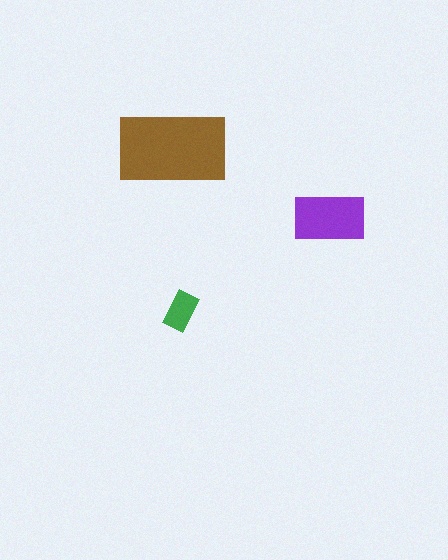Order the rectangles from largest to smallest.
the brown one, the purple one, the green one.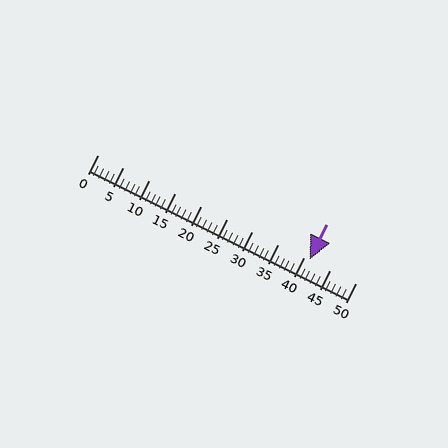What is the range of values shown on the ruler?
The ruler shows values from 0 to 50.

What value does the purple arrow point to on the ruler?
The purple arrow points to approximately 41.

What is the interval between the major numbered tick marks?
The major tick marks are spaced 5 units apart.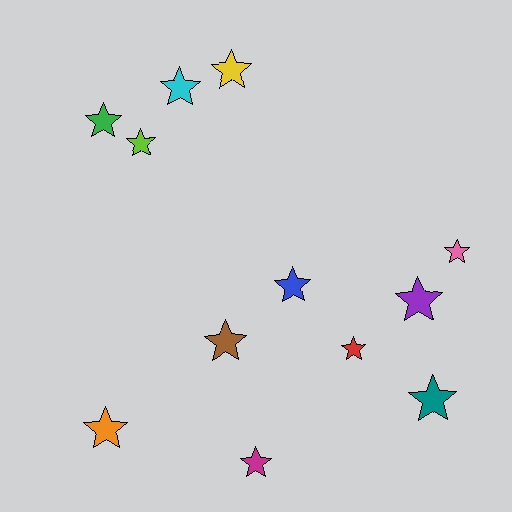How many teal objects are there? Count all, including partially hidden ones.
There is 1 teal object.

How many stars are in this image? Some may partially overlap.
There are 12 stars.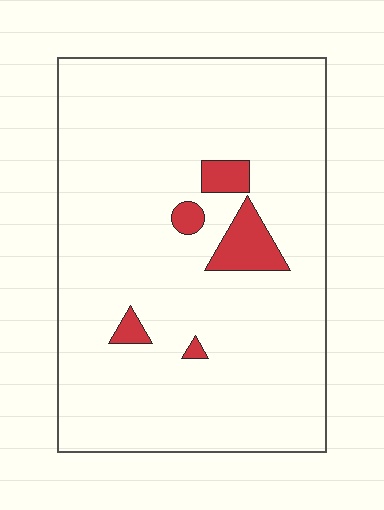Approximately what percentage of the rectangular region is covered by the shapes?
Approximately 5%.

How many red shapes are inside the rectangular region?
5.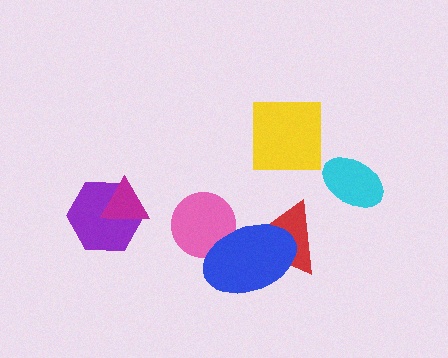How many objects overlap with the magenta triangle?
1 object overlaps with the magenta triangle.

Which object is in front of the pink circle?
The blue ellipse is in front of the pink circle.